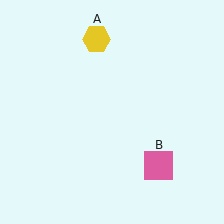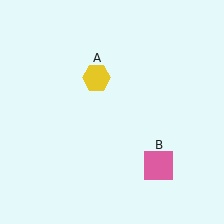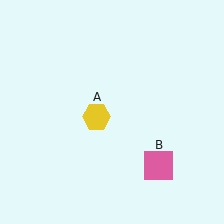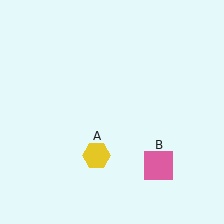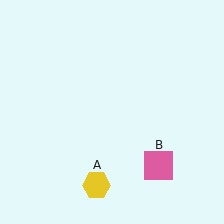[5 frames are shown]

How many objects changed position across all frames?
1 object changed position: yellow hexagon (object A).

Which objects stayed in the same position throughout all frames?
Pink square (object B) remained stationary.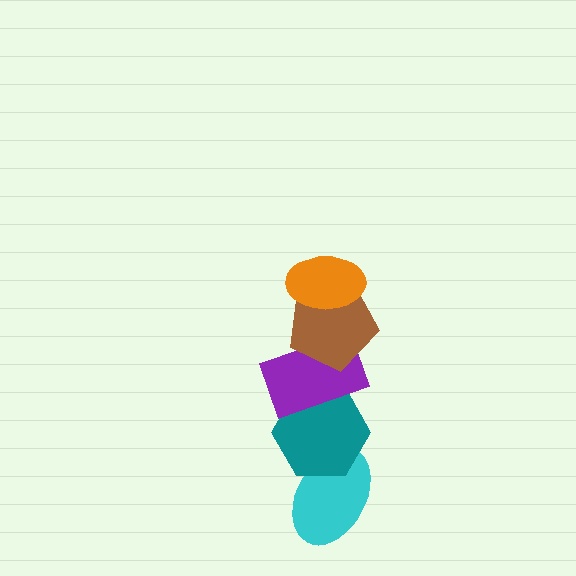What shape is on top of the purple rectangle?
The brown pentagon is on top of the purple rectangle.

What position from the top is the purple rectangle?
The purple rectangle is 3rd from the top.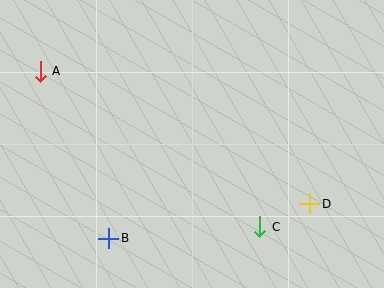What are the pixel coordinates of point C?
Point C is at (260, 227).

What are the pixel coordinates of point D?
Point D is at (310, 204).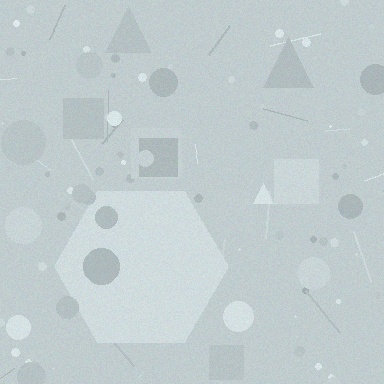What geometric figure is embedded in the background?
A hexagon is embedded in the background.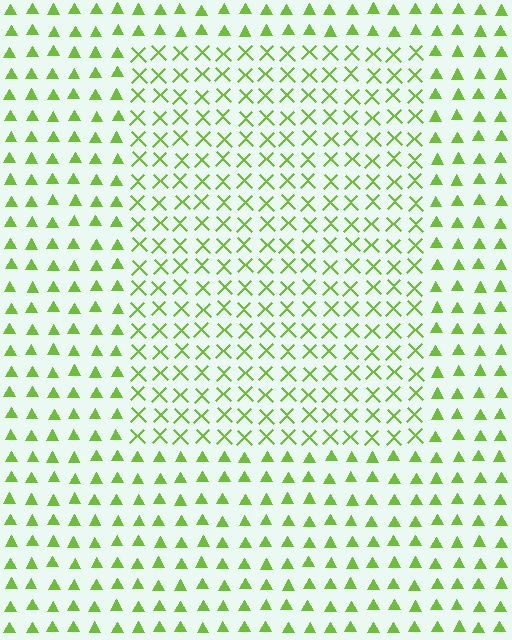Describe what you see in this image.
The image is filled with small lime elements arranged in a uniform grid. A rectangle-shaped region contains X marks, while the surrounding area contains triangles. The boundary is defined purely by the change in element shape.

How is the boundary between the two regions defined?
The boundary is defined by a change in element shape: X marks inside vs. triangles outside. All elements share the same color and spacing.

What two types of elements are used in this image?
The image uses X marks inside the rectangle region and triangles outside it.